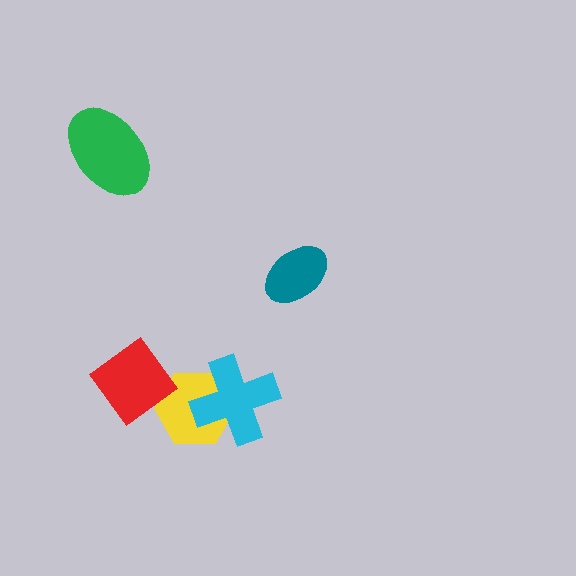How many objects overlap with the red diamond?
1 object overlaps with the red diamond.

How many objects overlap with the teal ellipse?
0 objects overlap with the teal ellipse.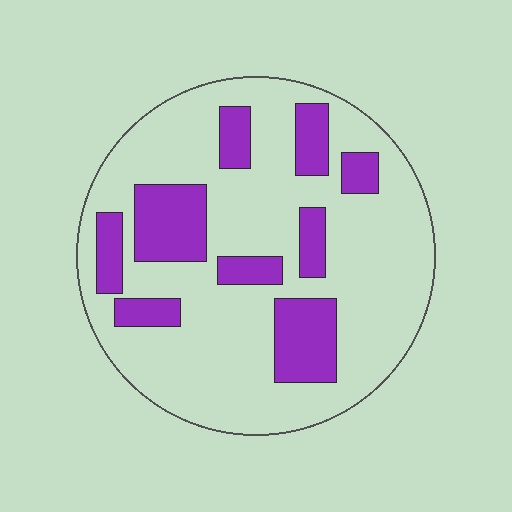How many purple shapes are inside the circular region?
9.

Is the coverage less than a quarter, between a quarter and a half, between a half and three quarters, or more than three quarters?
Less than a quarter.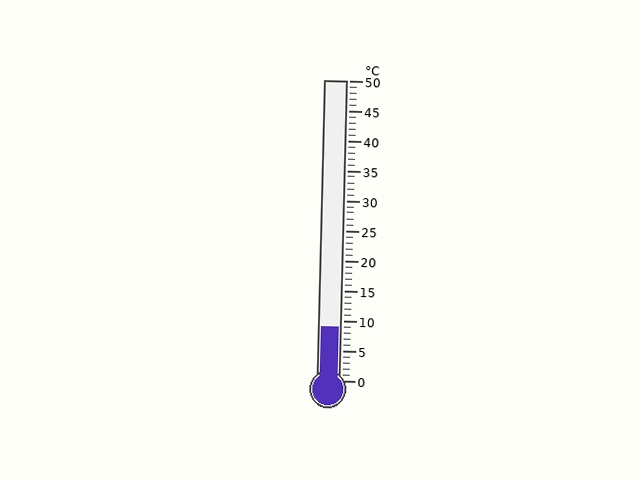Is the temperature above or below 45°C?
The temperature is below 45°C.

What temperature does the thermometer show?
The thermometer shows approximately 9°C.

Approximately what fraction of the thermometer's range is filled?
The thermometer is filled to approximately 20% of its range.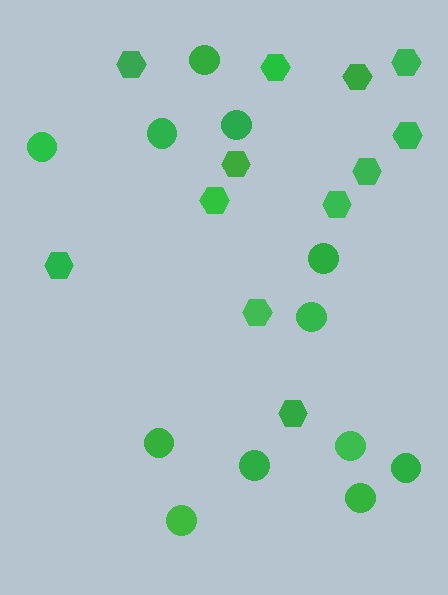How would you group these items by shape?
There are 2 groups: one group of circles (12) and one group of hexagons (12).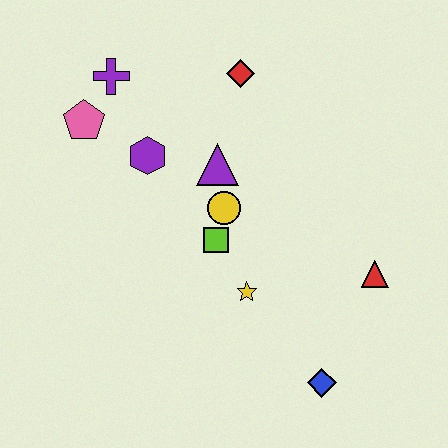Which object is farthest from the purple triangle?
The blue diamond is farthest from the purple triangle.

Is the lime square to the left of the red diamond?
Yes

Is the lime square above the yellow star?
Yes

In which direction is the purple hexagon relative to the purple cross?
The purple hexagon is below the purple cross.